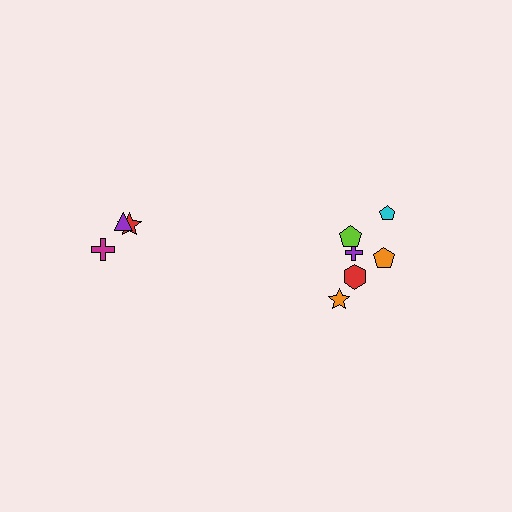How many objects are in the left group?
There are 3 objects.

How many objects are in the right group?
There are 6 objects.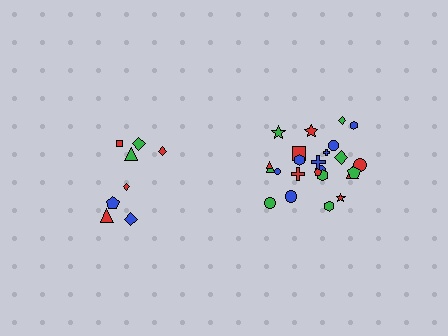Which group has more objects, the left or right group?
The right group.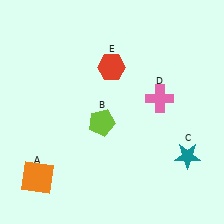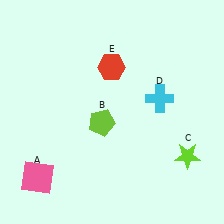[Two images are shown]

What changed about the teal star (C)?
In Image 1, C is teal. In Image 2, it changed to lime.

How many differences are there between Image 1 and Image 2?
There are 3 differences between the two images.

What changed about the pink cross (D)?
In Image 1, D is pink. In Image 2, it changed to cyan.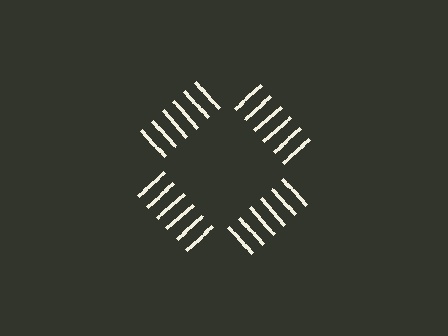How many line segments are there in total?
24 — 6 along each of the 4 edges.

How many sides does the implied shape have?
4 sides — the line-ends trace a square.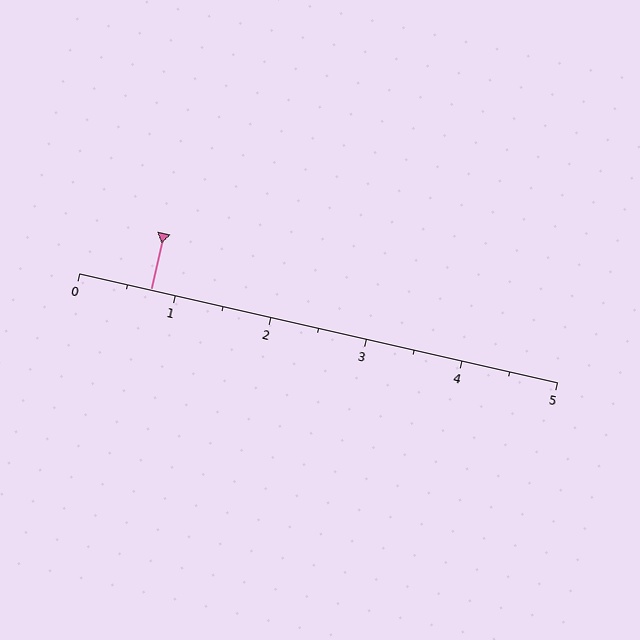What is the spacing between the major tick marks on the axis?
The major ticks are spaced 1 apart.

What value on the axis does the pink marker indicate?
The marker indicates approximately 0.8.